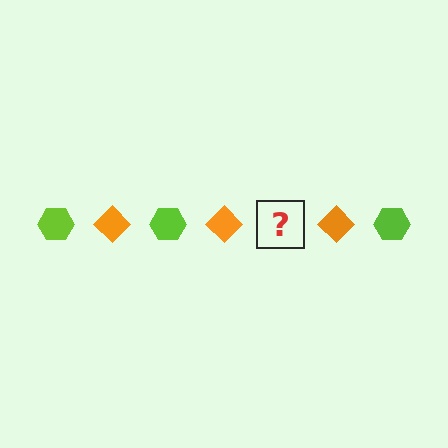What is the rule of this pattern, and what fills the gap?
The rule is that the pattern alternates between lime hexagon and orange diamond. The gap should be filled with a lime hexagon.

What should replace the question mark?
The question mark should be replaced with a lime hexagon.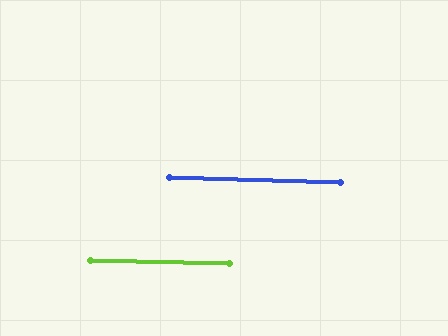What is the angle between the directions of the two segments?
Approximately 1 degree.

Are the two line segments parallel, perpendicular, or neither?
Parallel — their directions differ by only 0.5°.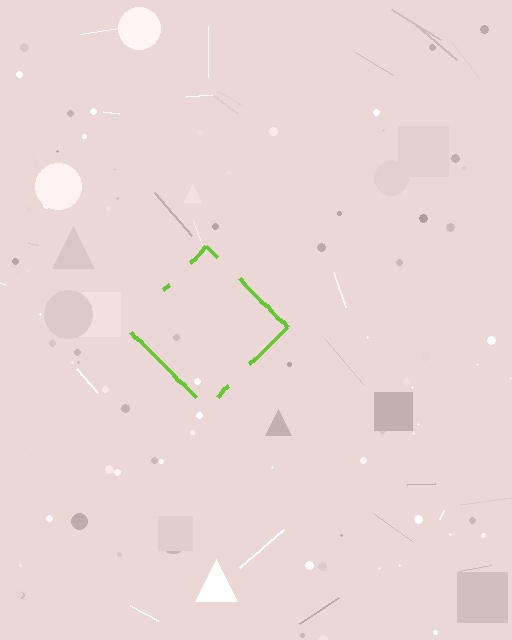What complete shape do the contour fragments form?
The contour fragments form a diamond.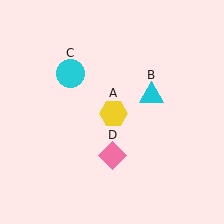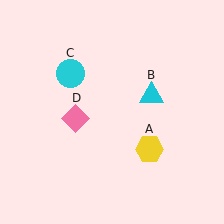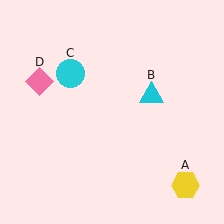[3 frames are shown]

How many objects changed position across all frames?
2 objects changed position: yellow hexagon (object A), pink diamond (object D).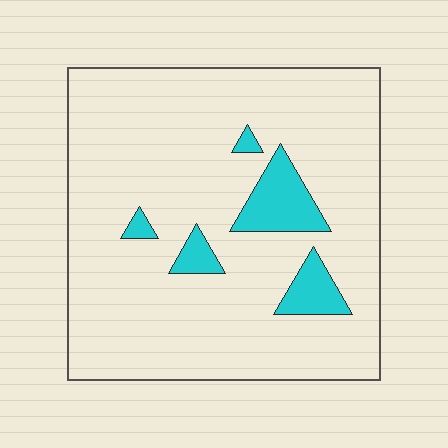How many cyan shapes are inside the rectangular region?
5.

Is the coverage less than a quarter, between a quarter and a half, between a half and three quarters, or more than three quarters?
Less than a quarter.